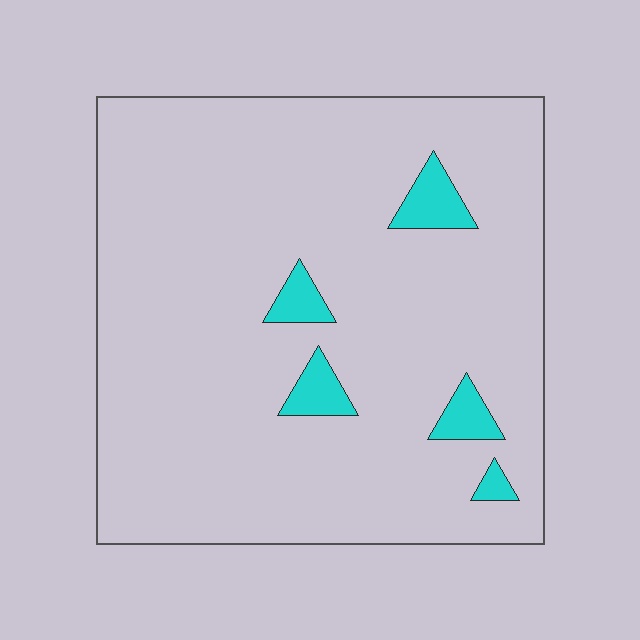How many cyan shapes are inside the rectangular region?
5.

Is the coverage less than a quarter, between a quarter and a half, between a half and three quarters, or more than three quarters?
Less than a quarter.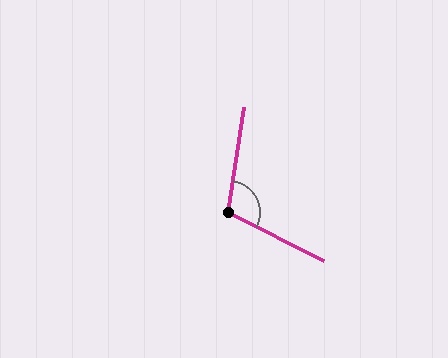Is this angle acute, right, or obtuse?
It is obtuse.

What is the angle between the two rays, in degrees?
Approximately 108 degrees.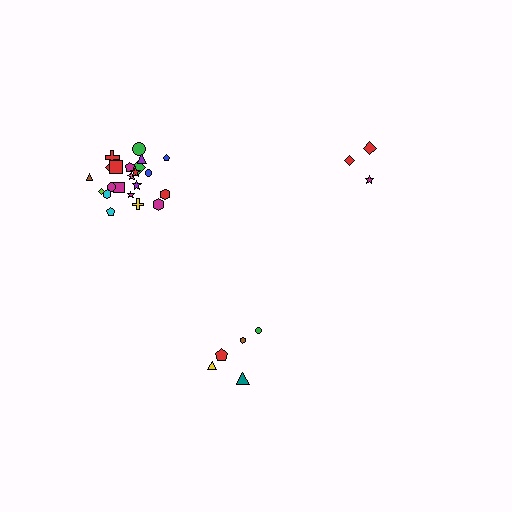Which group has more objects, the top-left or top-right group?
The top-left group.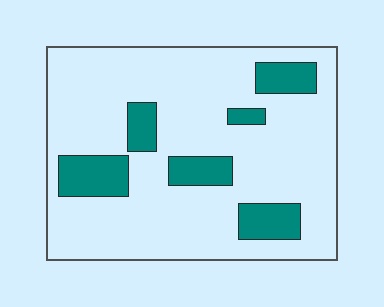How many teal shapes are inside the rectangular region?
6.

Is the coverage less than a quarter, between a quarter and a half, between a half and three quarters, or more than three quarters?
Less than a quarter.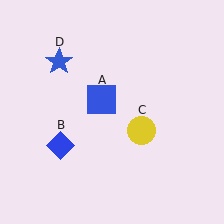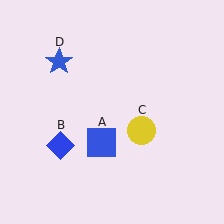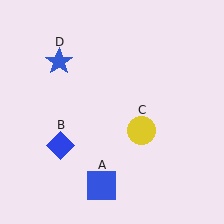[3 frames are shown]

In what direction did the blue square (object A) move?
The blue square (object A) moved down.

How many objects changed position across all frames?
1 object changed position: blue square (object A).